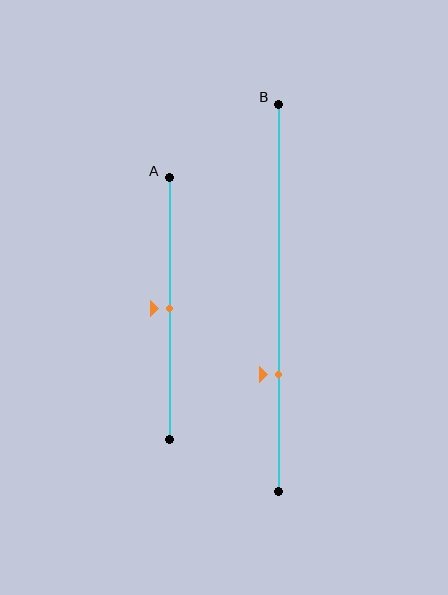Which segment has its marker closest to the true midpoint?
Segment A has its marker closest to the true midpoint.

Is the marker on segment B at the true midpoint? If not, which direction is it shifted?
No, the marker on segment B is shifted downward by about 20% of the segment length.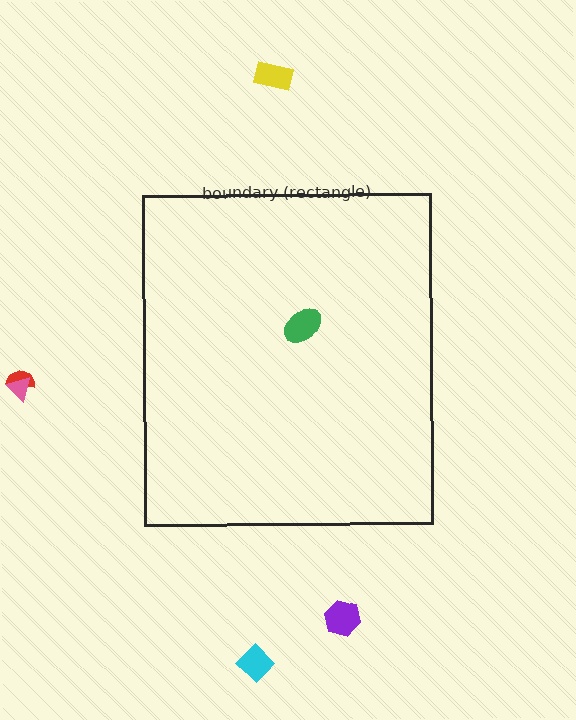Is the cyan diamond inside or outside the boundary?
Outside.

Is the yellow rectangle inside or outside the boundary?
Outside.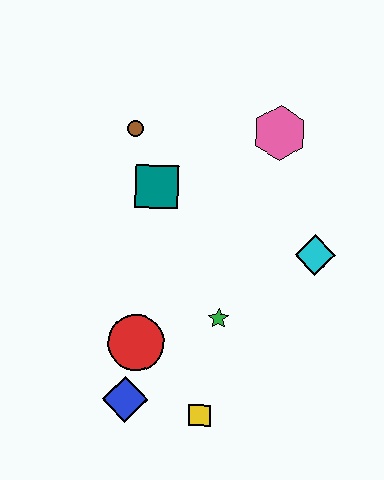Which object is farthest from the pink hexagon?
The blue diamond is farthest from the pink hexagon.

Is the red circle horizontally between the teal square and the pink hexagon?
No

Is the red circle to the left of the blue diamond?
No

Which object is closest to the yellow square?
The blue diamond is closest to the yellow square.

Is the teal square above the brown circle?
No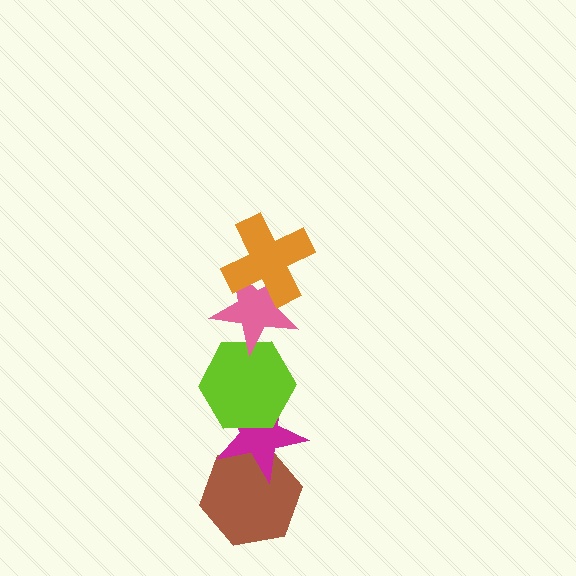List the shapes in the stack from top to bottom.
From top to bottom: the orange cross, the pink star, the lime hexagon, the magenta star, the brown hexagon.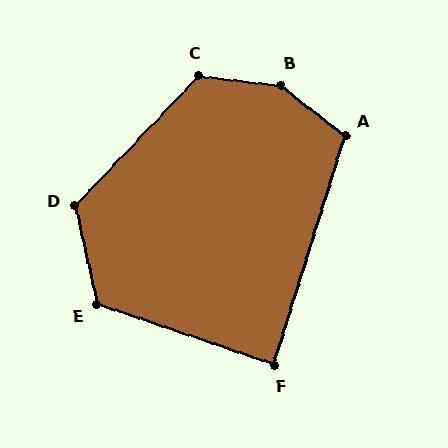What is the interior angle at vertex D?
Approximately 124 degrees (obtuse).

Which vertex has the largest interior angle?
B, at approximately 148 degrees.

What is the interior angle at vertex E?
Approximately 122 degrees (obtuse).